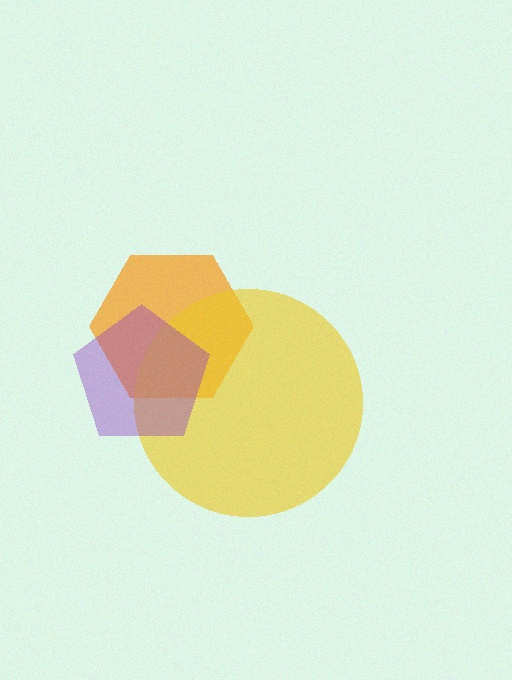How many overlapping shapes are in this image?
There are 3 overlapping shapes in the image.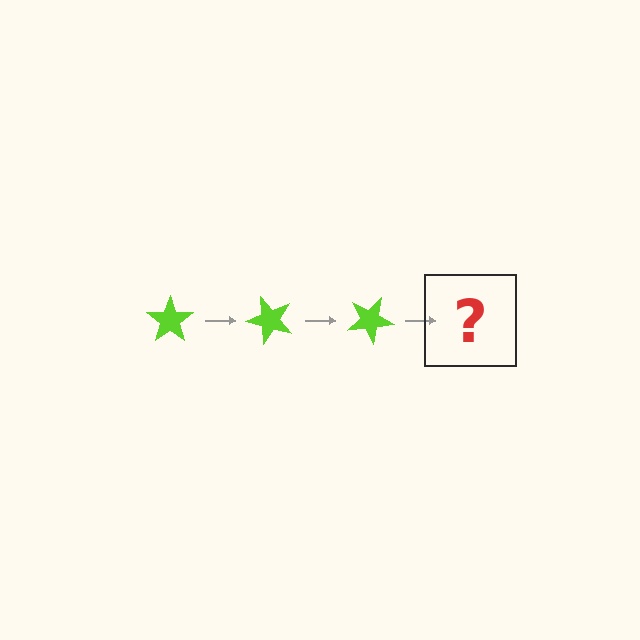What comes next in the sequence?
The next element should be a lime star rotated 150 degrees.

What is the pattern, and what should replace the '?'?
The pattern is that the star rotates 50 degrees each step. The '?' should be a lime star rotated 150 degrees.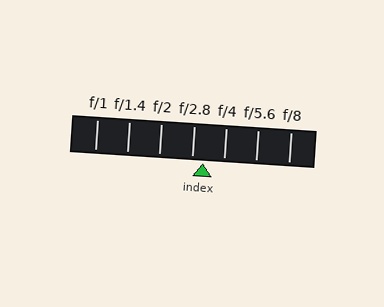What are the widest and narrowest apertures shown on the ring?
The widest aperture shown is f/1 and the narrowest is f/8.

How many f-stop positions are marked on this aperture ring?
There are 7 f-stop positions marked.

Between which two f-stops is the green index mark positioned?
The index mark is between f/2.8 and f/4.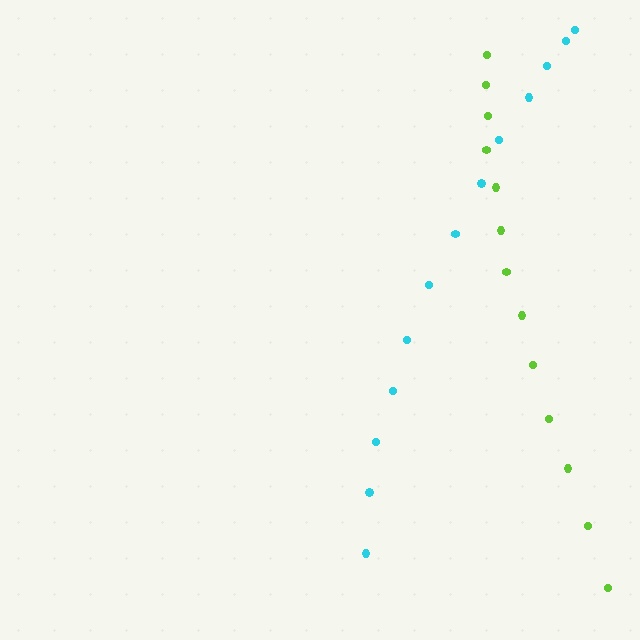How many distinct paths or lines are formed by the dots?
There are 2 distinct paths.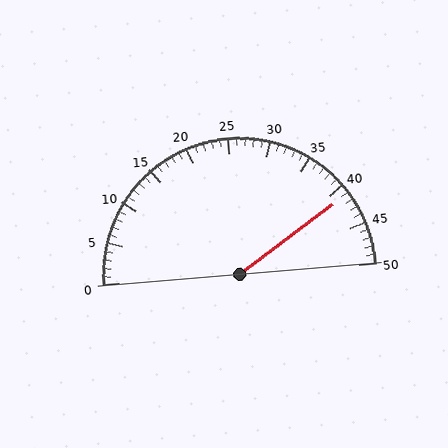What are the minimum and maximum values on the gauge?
The gauge ranges from 0 to 50.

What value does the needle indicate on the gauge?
The needle indicates approximately 41.